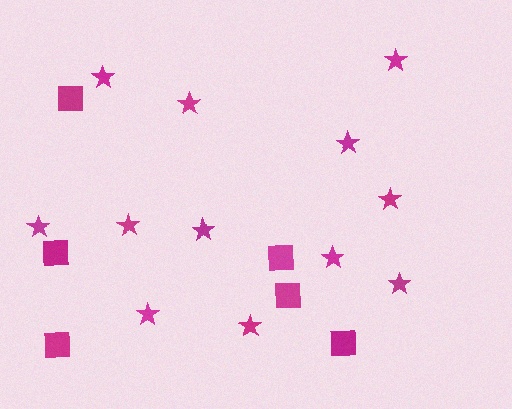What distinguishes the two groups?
There are 2 groups: one group of stars (12) and one group of squares (6).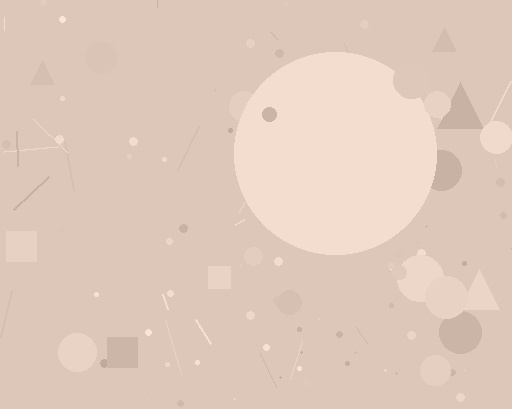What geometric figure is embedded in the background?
A circle is embedded in the background.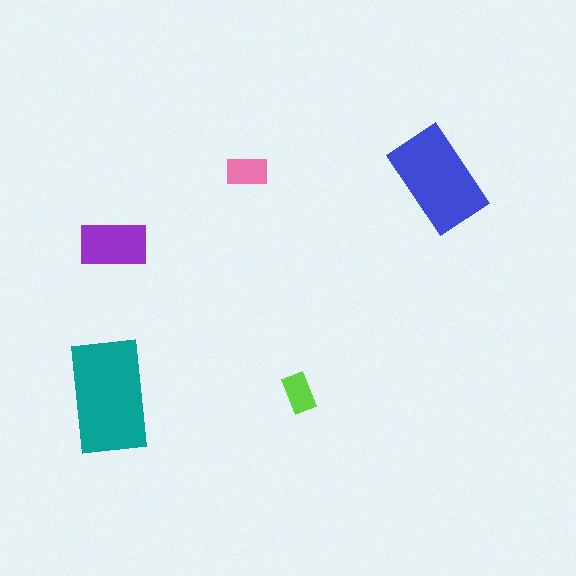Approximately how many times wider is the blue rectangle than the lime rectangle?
About 2.5 times wider.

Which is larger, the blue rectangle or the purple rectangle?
The blue one.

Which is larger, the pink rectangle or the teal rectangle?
The teal one.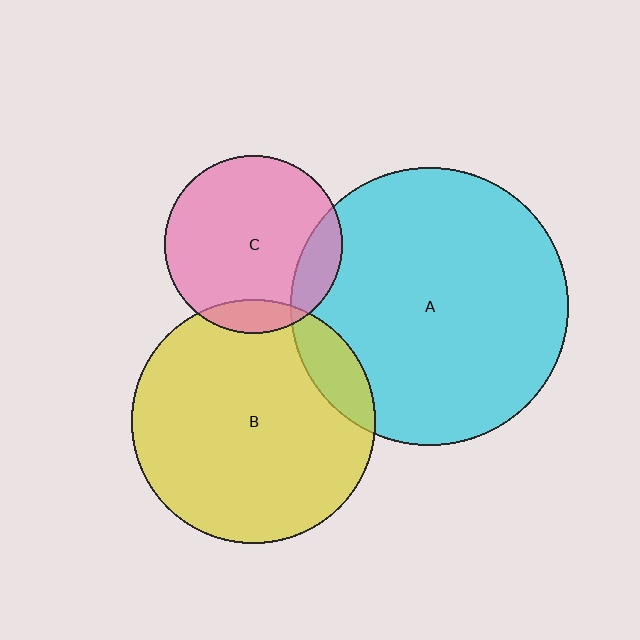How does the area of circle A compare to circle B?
Approximately 1.3 times.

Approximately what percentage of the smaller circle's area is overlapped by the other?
Approximately 10%.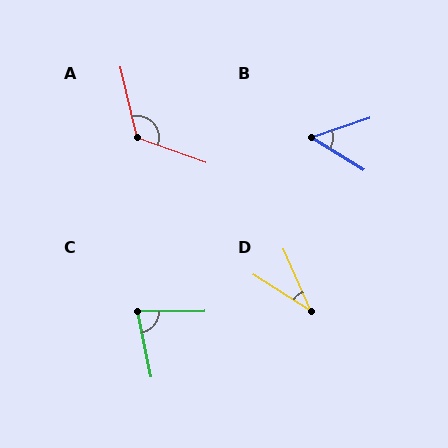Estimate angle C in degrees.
Approximately 78 degrees.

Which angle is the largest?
A, at approximately 123 degrees.